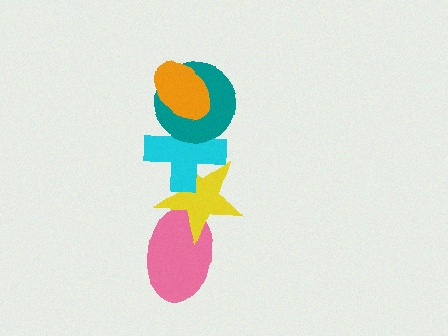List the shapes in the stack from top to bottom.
From top to bottom: the orange ellipse, the teal circle, the cyan cross, the yellow star, the pink ellipse.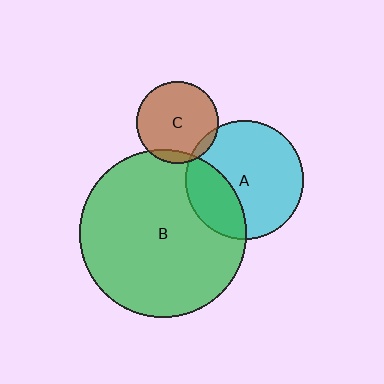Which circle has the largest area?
Circle B (green).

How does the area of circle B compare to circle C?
Approximately 4.2 times.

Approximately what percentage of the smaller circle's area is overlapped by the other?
Approximately 30%.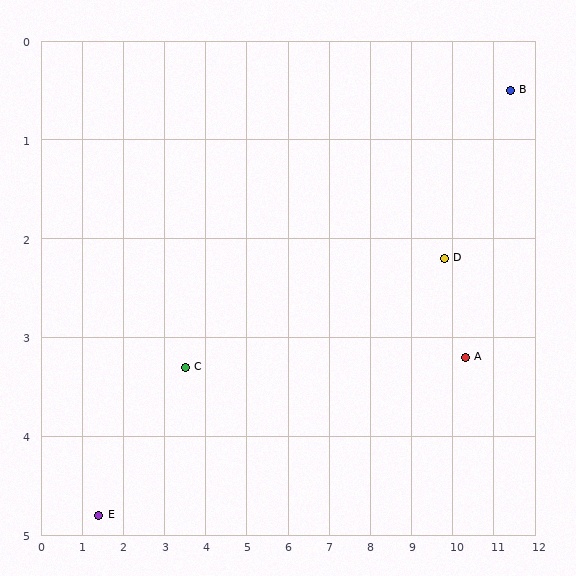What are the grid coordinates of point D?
Point D is at approximately (9.8, 2.2).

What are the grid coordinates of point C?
Point C is at approximately (3.5, 3.3).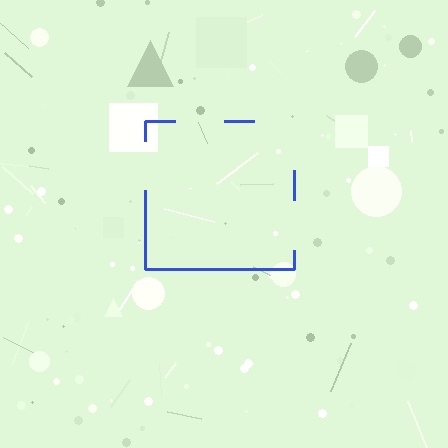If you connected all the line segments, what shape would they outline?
They would outline a square.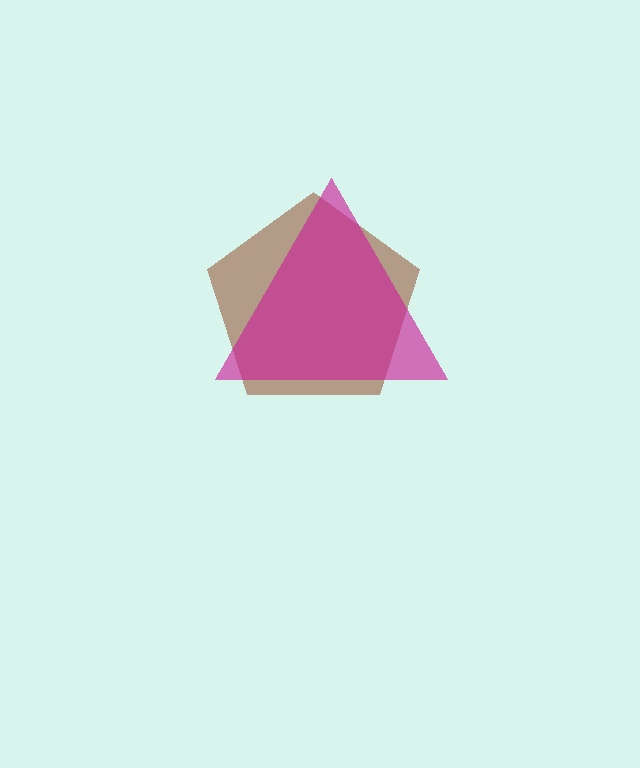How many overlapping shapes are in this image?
There are 2 overlapping shapes in the image.